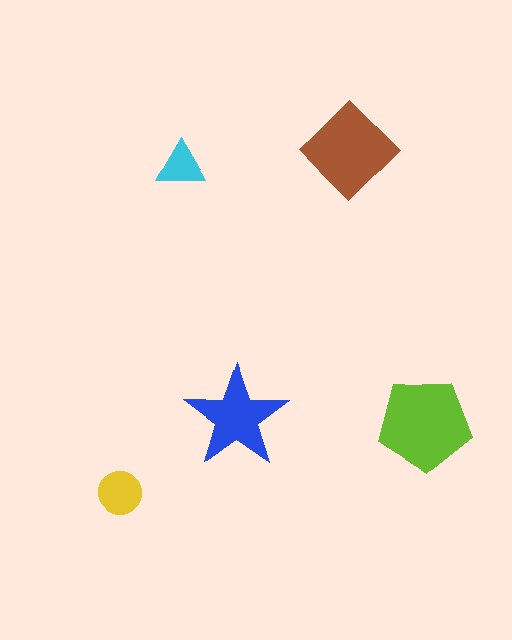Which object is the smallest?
The cyan triangle.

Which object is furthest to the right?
The lime pentagon is rightmost.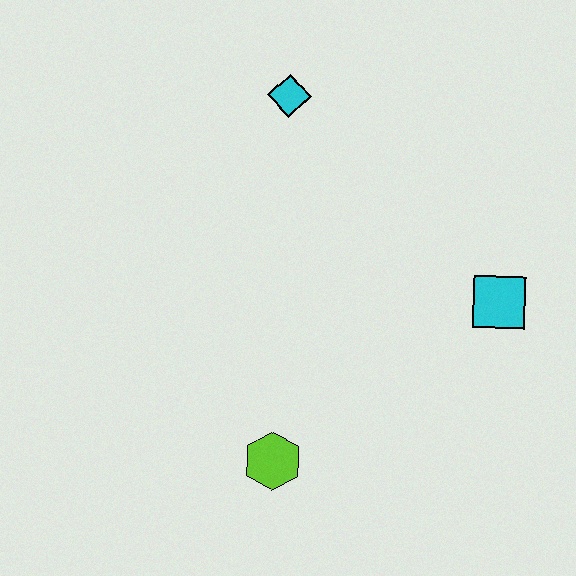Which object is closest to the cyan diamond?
The cyan square is closest to the cyan diamond.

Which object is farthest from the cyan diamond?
The lime hexagon is farthest from the cyan diamond.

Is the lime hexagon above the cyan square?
No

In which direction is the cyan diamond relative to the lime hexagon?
The cyan diamond is above the lime hexagon.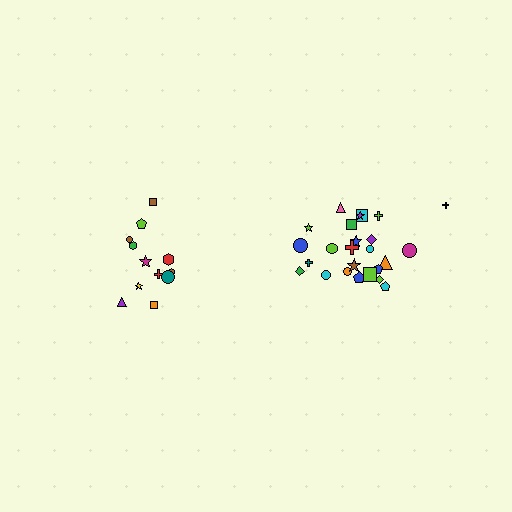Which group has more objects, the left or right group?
The right group.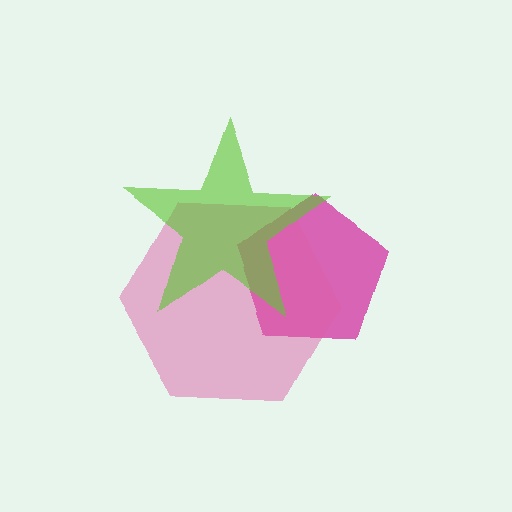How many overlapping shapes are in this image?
There are 3 overlapping shapes in the image.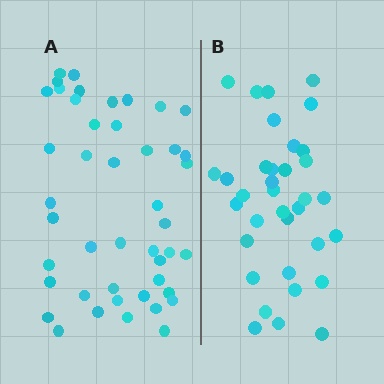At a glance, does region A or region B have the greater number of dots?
Region A (the left region) has more dots.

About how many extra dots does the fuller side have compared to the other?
Region A has roughly 10 or so more dots than region B.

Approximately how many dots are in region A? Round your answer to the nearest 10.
About 40 dots. (The exact count is 45, which rounds to 40.)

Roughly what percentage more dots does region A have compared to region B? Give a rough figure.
About 30% more.